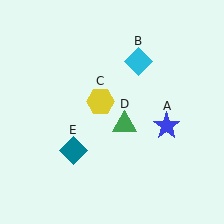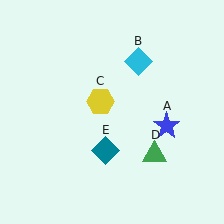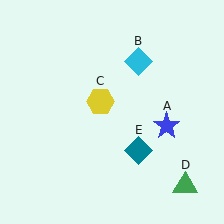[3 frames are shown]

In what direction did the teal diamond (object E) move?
The teal diamond (object E) moved right.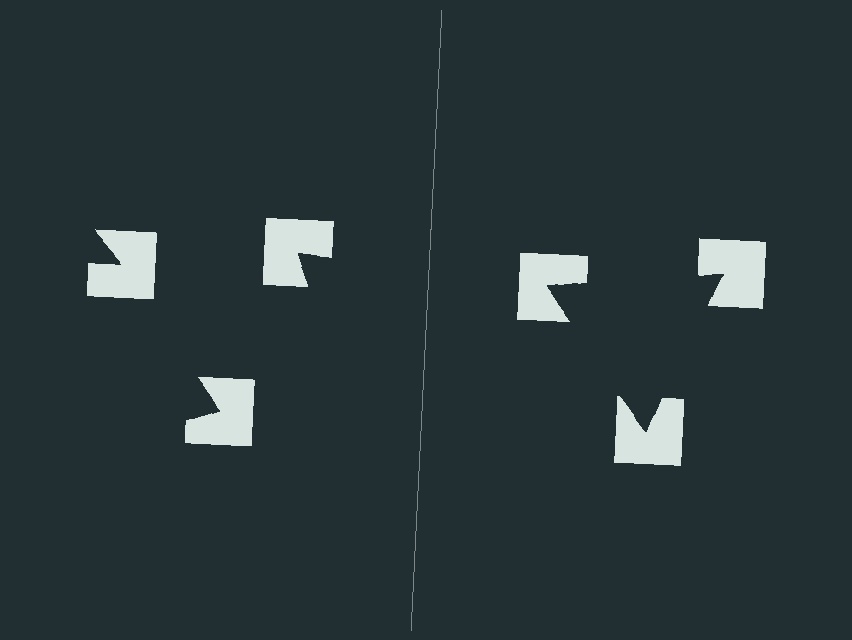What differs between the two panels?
The notched squares are positioned identically on both sides; only the wedge orientations differ. On the right they align to a triangle; on the left they are misaligned.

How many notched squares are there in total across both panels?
6 — 3 on each side.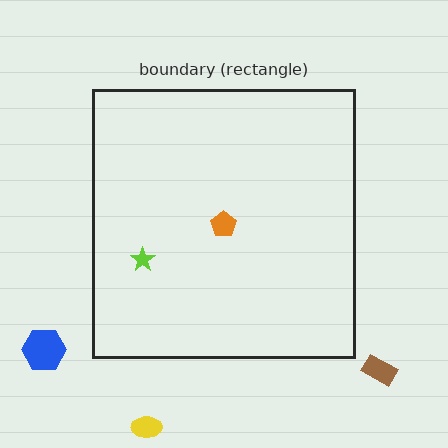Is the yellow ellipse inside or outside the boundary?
Outside.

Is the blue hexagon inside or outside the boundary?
Outside.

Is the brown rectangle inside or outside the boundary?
Outside.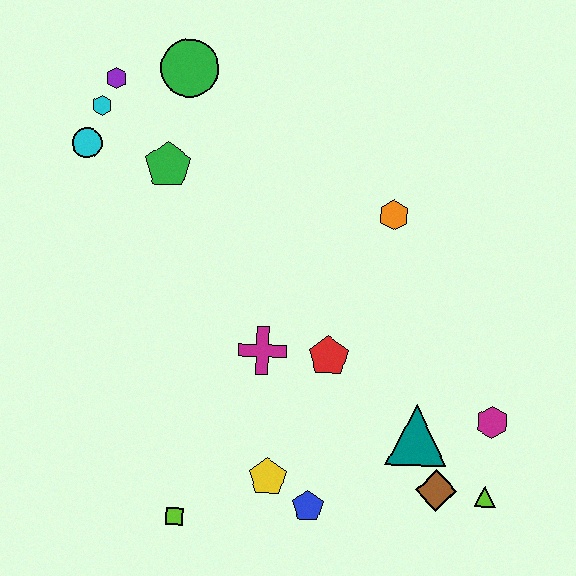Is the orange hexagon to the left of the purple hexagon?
No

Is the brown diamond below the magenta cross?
Yes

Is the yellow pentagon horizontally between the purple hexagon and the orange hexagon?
Yes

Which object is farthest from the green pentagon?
The lime triangle is farthest from the green pentagon.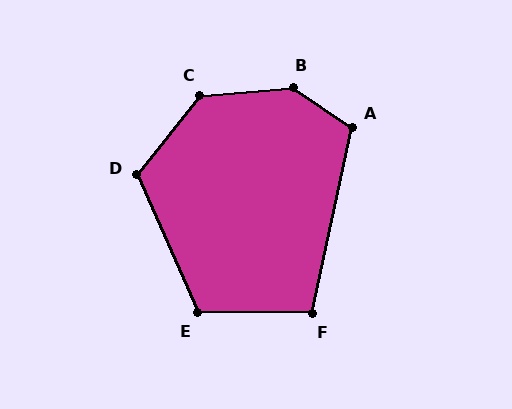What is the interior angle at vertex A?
Approximately 113 degrees (obtuse).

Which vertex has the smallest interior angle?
F, at approximately 101 degrees.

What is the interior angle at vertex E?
Approximately 114 degrees (obtuse).